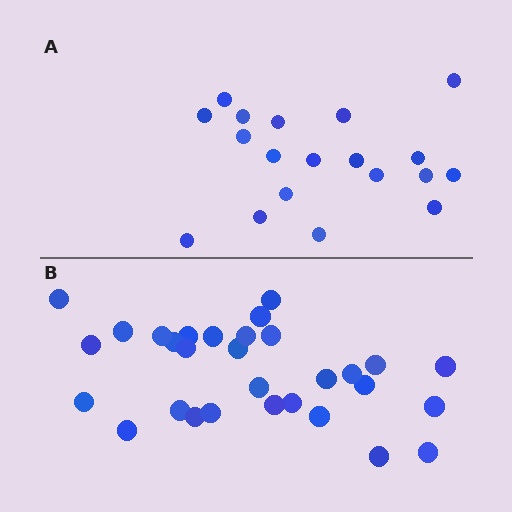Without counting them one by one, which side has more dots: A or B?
Region B (the bottom region) has more dots.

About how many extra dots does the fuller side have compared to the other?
Region B has roughly 12 or so more dots than region A.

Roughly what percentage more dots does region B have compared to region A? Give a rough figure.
About 60% more.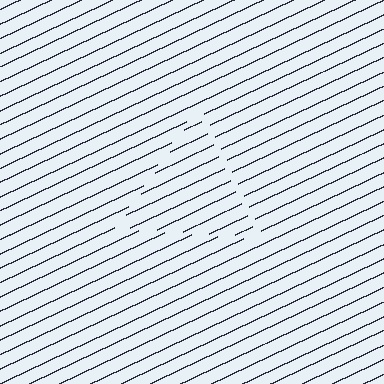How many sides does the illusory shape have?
3 sides — the line-ends trace a triangle.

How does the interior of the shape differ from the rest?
The interior of the shape contains the same grating, shifted by half a period — the contour is defined by the phase discontinuity where line-ends from the inner and outer gratings abut.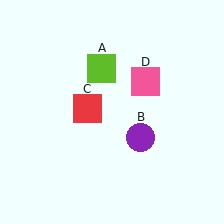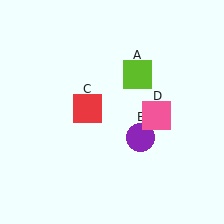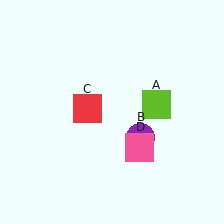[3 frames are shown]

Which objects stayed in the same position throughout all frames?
Purple circle (object B) and red square (object C) remained stationary.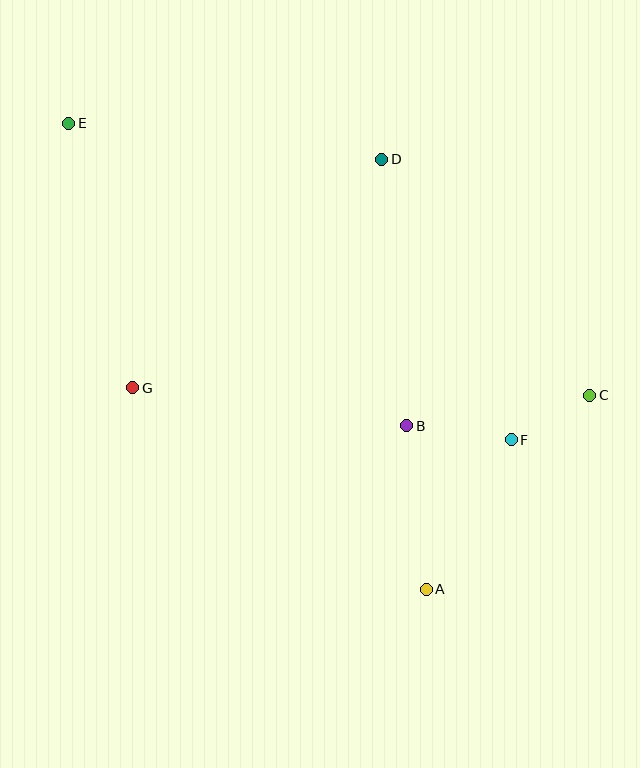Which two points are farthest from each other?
Points C and E are farthest from each other.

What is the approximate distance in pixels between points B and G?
The distance between B and G is approximately 276 pixels.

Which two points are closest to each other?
Points C and F are closest to each other.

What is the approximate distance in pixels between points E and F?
The distance between E and F is approximately 544 pixels.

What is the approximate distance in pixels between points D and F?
The distance between D and F is approximately 309 pixels.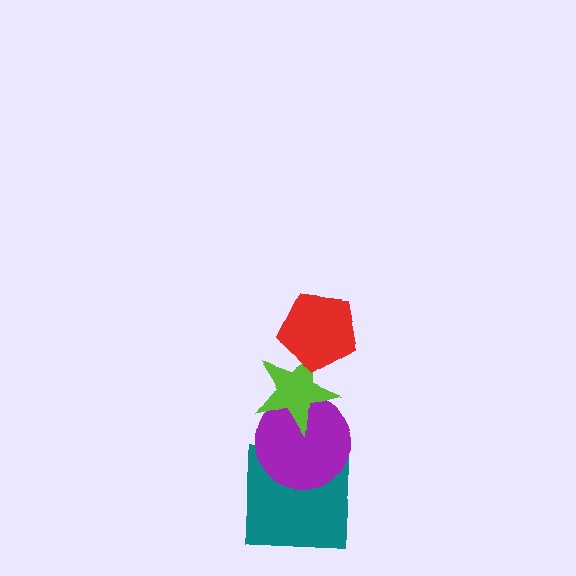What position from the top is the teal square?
The teal square is 4th from the top.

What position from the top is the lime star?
The lime star is 2nd from the top.